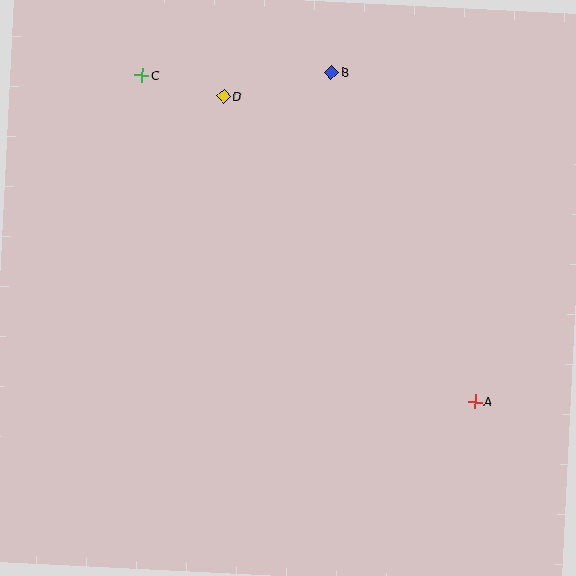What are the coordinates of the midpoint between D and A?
The midpoint between D and A is at (349, 249).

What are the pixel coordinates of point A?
Point A is at (475, 402).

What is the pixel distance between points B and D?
The distance between B and D is 111 pixels.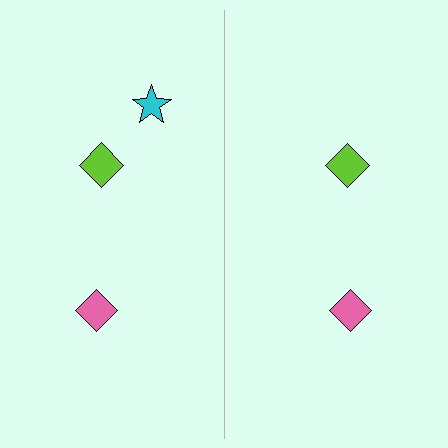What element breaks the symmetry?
A cyan star is missing from the right side.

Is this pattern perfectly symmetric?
No, the pattern is not perfectly symmetric. A cyan star is missing from the right side.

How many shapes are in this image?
There are 5 shapes in this image.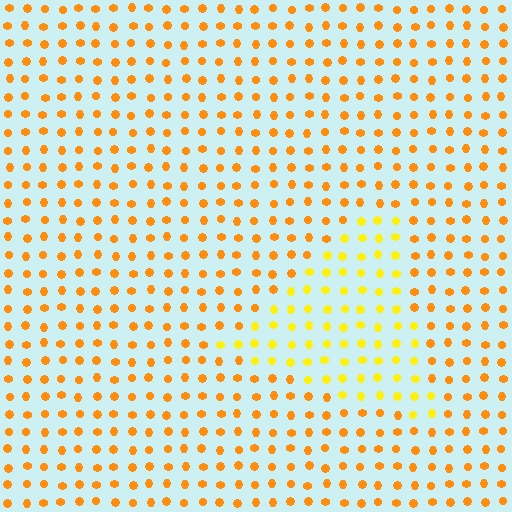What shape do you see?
I see a triangle.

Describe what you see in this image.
The image is filled with small orange elements in a uniform arrangement. A triangle-shaped region is visible where the elements are tinted to a slightly different hue, forming a subtle color boundary.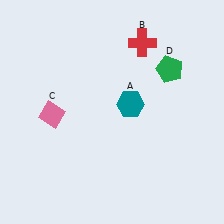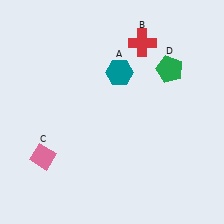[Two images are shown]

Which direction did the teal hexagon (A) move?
The teal hexagon (A) moved up.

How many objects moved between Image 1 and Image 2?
2 objects moved between the two images.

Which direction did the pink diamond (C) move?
The pink diamond (C) moved down.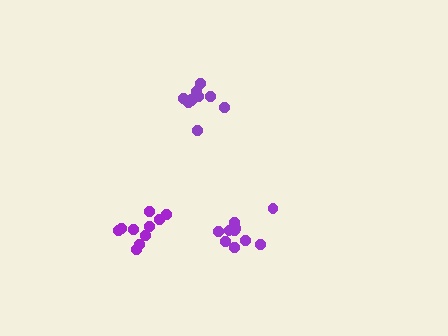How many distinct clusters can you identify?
There are 3 distinct clusters.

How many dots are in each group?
Group 1: 10 dots, Group 2: 10 dots, Group 3: 10 dots (30 total).